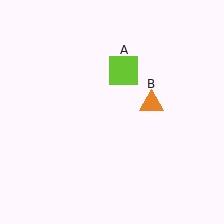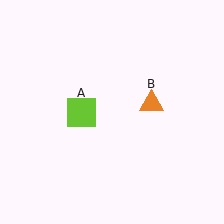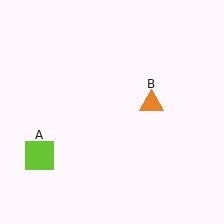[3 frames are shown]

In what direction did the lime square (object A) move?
The lime square (object A) moved down and to the left.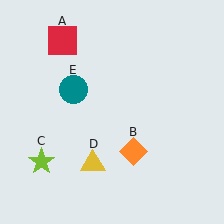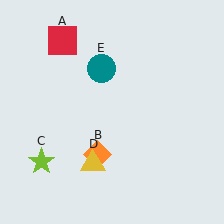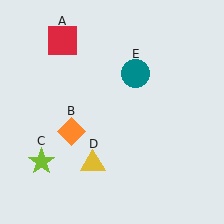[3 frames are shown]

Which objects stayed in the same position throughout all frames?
Red square (object A) and lime star (object C) and yellow triangle (object D) remained stationary.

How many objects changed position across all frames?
2 objects changed position: orange diamond (object B), teal circle (object E).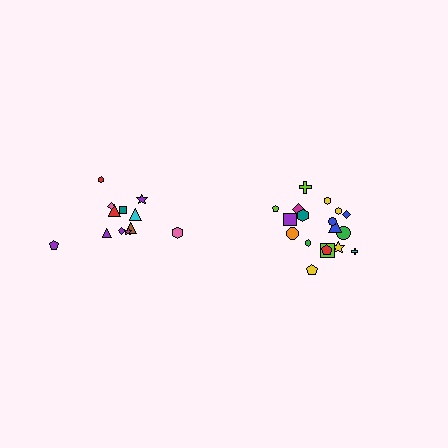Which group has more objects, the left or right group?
The right group.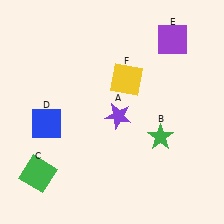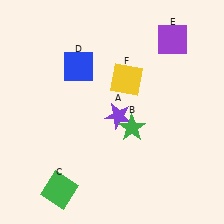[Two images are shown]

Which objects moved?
The objects that moved are: the green star (B), the green square (C), the blue square (D).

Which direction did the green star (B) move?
The green star (B) moved left.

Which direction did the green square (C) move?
The green square (C) moved right.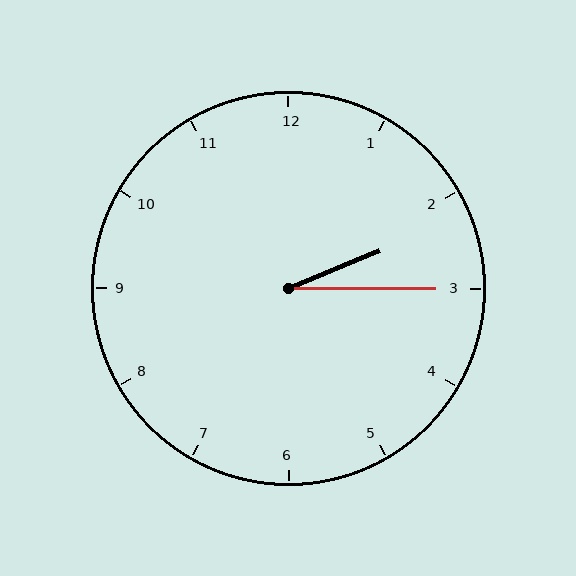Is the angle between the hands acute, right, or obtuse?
It is acute.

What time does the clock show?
2:15.